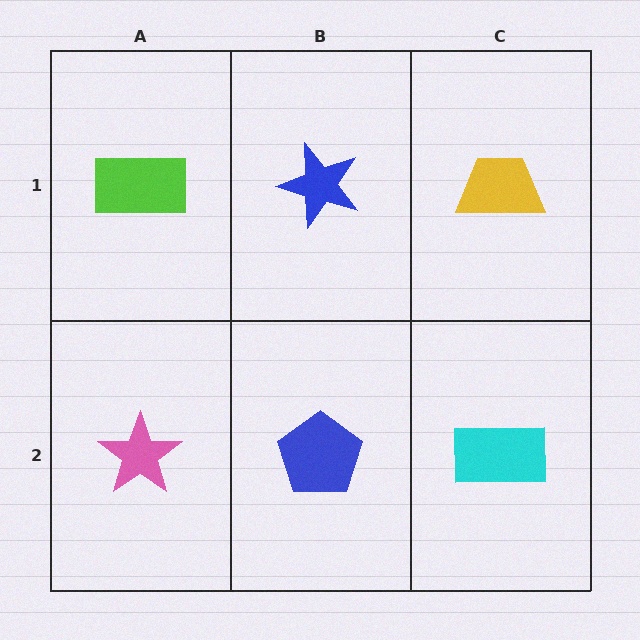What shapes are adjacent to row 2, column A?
A lime rectangle (row 1, column A), a blue pentagon (row 2, column B).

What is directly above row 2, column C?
A yellow trapezoid.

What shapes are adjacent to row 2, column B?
A blue star (row 1, column B), a pink star (row 2, column A), a cyan rectangle (row 2, column C).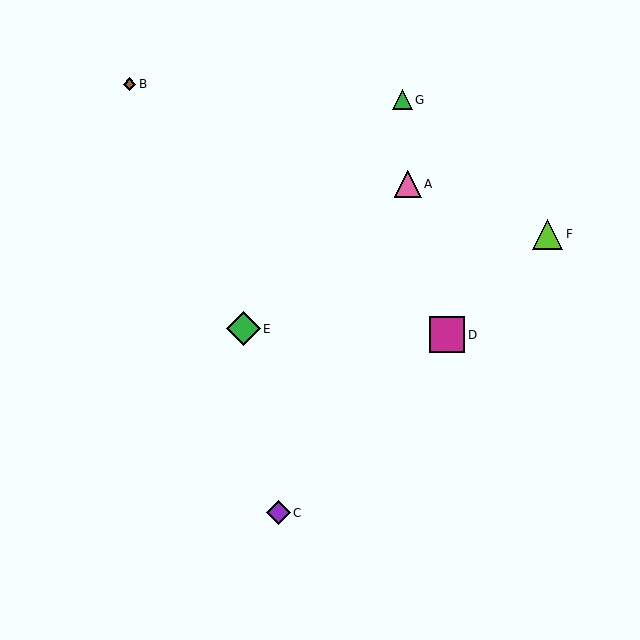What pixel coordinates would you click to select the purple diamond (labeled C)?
Click at (278, 513) to select the purple diamond C.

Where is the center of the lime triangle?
The center of the lime triangle is at (547, 234).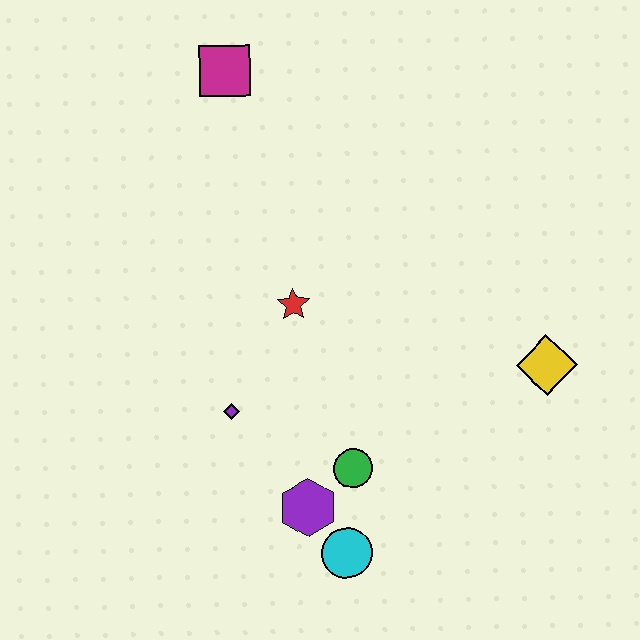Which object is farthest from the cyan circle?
The magenta square is farthest from the cyan circle.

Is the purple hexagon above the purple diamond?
No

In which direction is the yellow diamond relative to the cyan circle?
The yellow diamond is to the right of the cyan circle.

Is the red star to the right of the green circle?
No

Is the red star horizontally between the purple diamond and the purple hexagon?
Yes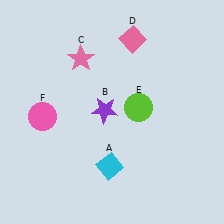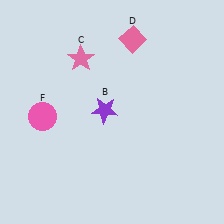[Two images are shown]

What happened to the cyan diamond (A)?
The cyan diamond (A) was removed in Image 2. It was in the bottom-left area of Image 1.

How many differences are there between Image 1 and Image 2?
There are 2 differences between the two images.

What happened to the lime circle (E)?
The lime circle (E) was removed in Image 2. It was in the top-right area of Image 1.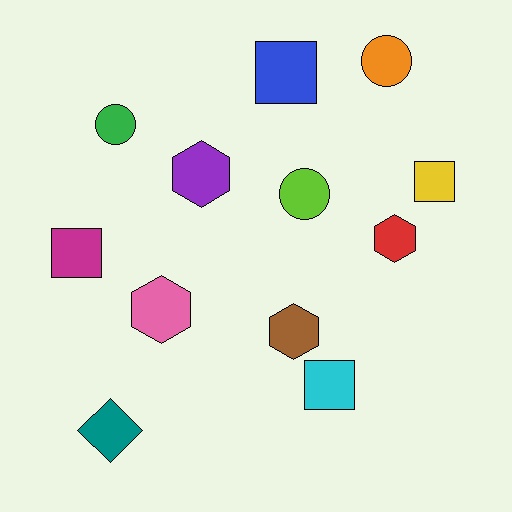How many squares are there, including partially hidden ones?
There are 4 squares.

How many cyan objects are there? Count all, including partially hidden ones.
There is 1 cyan object.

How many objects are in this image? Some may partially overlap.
There are 12 objects.